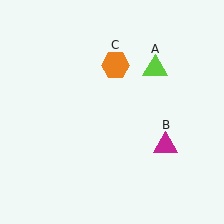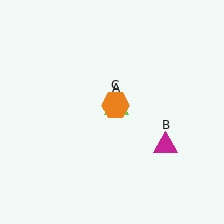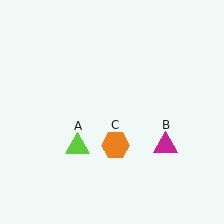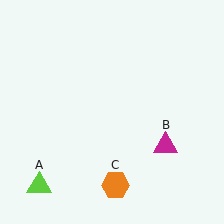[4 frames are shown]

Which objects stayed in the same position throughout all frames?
Magenta triangle (object B) remained stationary.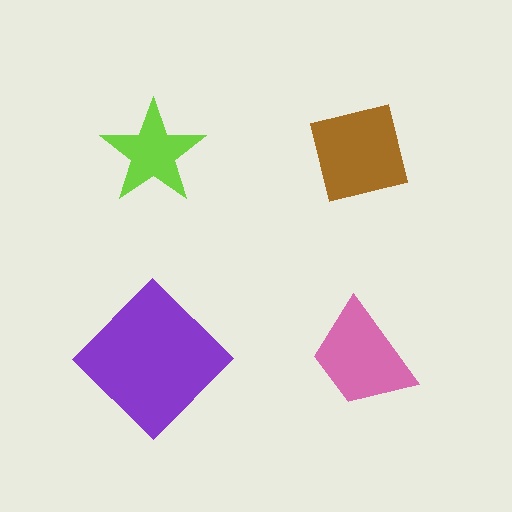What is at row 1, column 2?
A brown square.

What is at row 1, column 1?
A lime star.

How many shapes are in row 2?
2 shapes.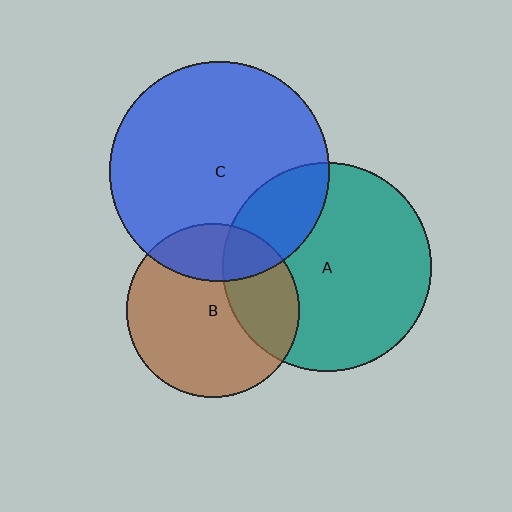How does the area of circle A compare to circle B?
Approximately 1.4 times.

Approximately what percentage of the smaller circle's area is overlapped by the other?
Approximately 25%.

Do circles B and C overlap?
Yes.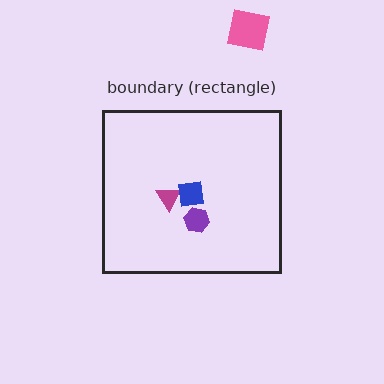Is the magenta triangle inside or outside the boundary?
Inside.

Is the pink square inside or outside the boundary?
Outside.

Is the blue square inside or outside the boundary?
Inside.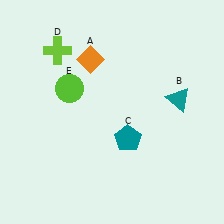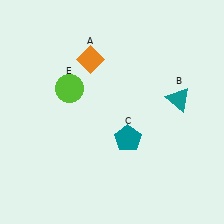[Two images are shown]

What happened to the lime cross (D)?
The lime cross (D) was removed in Image 2. It was in the top-left area of Image 1.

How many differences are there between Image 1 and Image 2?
There is 1 difference between the two images.